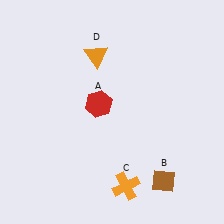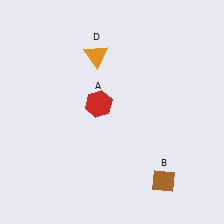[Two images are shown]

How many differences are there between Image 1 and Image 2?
There is 1 difference between the two images.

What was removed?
The orange cross (C) was removed in Image 2.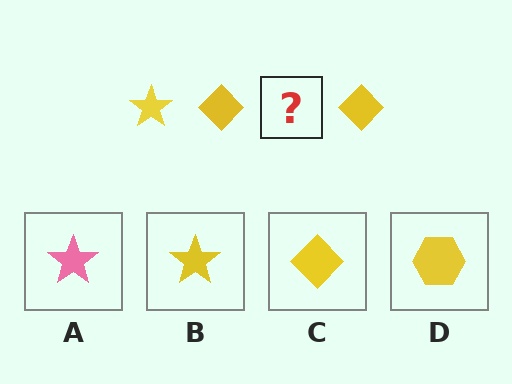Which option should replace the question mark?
Option B.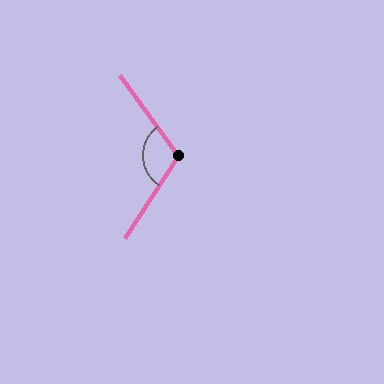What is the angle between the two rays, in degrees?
Approximately 111 degrees.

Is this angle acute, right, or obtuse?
It is obtuse.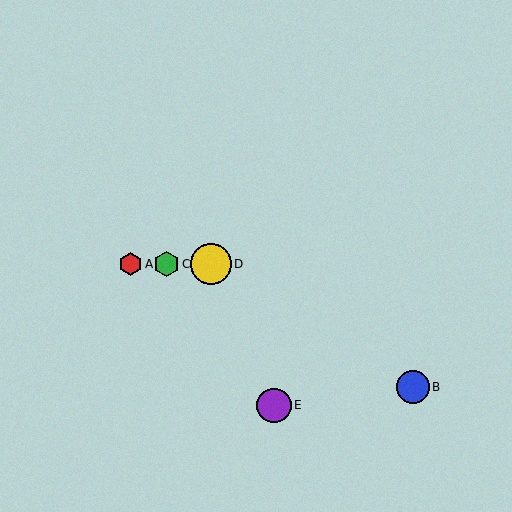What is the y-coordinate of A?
Object A is at y≈264.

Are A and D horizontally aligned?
Yes, both are at y≈264.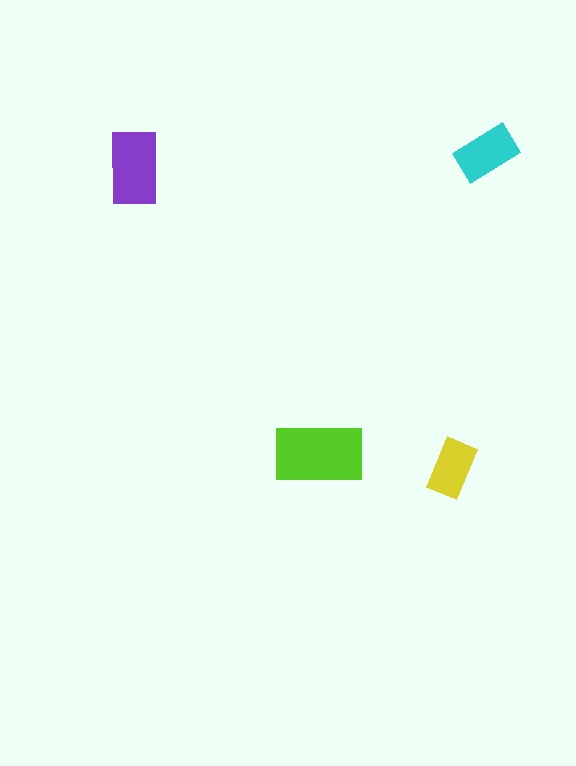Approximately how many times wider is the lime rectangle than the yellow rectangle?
About 1.5 times wider.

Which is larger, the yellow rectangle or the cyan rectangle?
The cyan one.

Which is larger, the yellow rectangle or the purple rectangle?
The purple one.